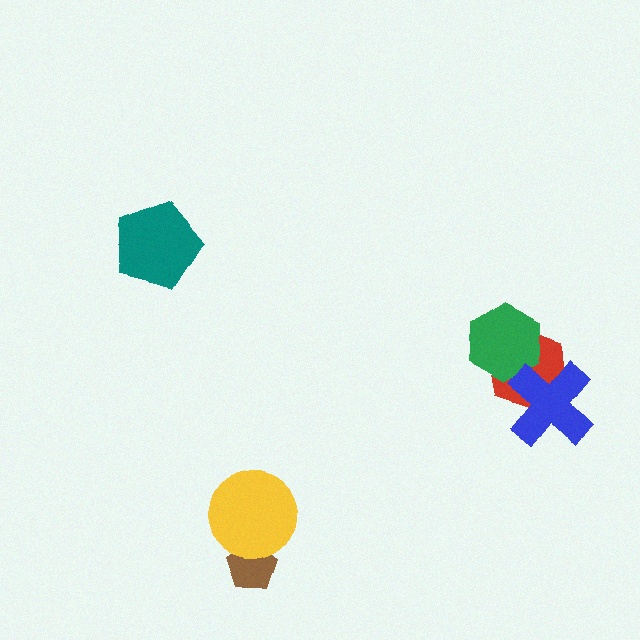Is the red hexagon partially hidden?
Yes, it is partially covered by another shape.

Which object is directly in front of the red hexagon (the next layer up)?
The green hexagon is directly in front of the red hexagon.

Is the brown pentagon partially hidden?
Yes, it is partially covered by another shape.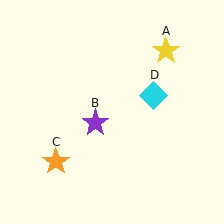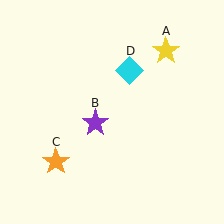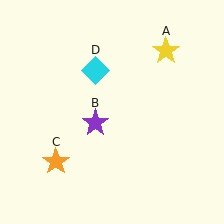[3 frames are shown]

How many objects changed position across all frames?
1 object changed position: cyan diamond (object D).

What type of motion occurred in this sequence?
The cyan diamond (object D) rotated counterclockwise around the center of the scene.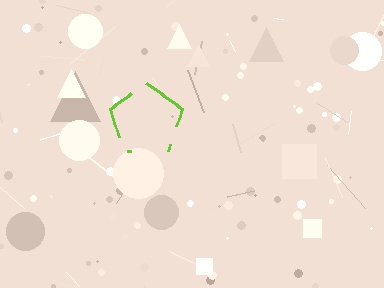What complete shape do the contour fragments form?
The contour fragments form a pentagon.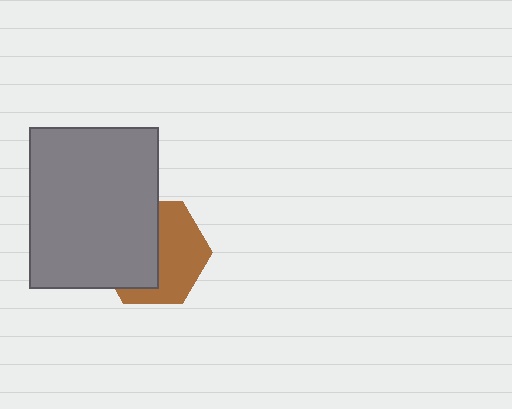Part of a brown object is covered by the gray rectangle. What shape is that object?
It is a hexagon.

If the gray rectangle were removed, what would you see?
You would see the complete brown hexagon.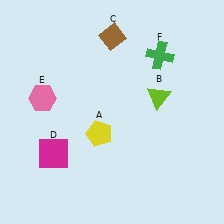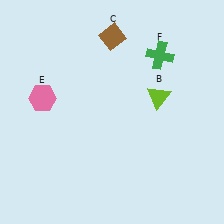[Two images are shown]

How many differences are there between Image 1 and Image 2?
There are 2 differences between the two images.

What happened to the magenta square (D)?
The magenta square (D) was removed in Image 2. It was in the bottom-left area of Image 1.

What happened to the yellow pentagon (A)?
The yellow pentagon (A) was removed in Image 2. It was in the bottom-left area of Image 1.